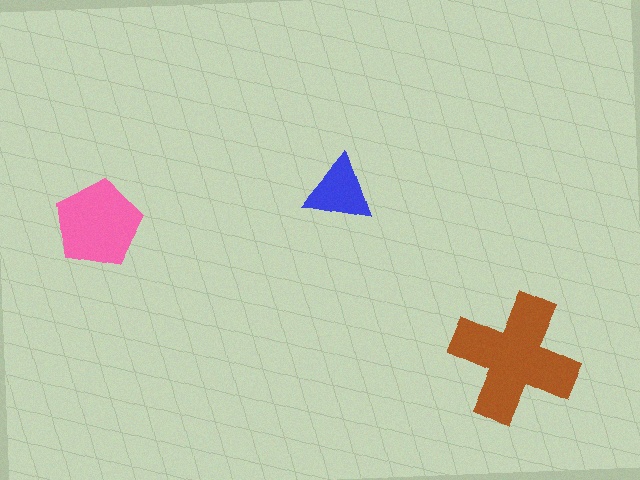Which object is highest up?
The blue triangle is topmost.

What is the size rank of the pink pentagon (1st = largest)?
2nd.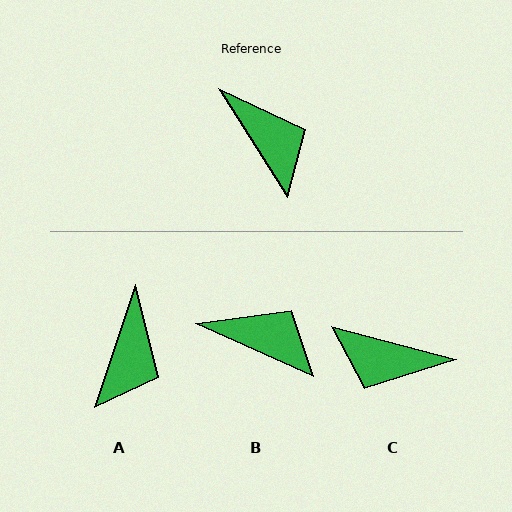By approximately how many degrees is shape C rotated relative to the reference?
Approximately 137 degrees clockwise.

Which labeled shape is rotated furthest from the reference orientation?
C, about 137 degrees away.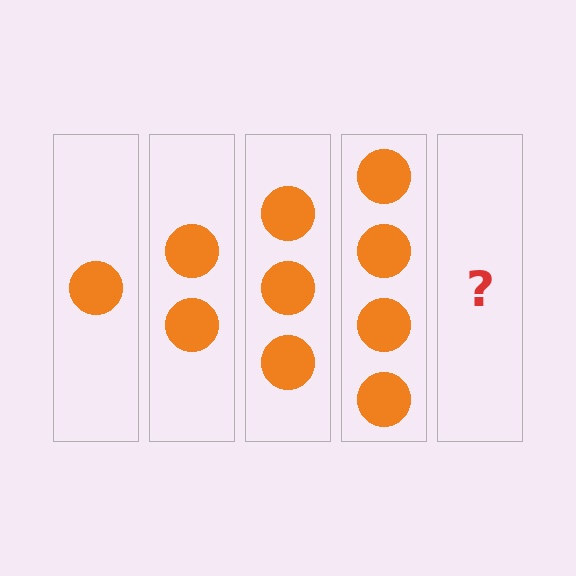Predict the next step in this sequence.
The next step is 5 circles.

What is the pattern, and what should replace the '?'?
The pattern is that each step adds one more circle. The '?' should be 5 circles.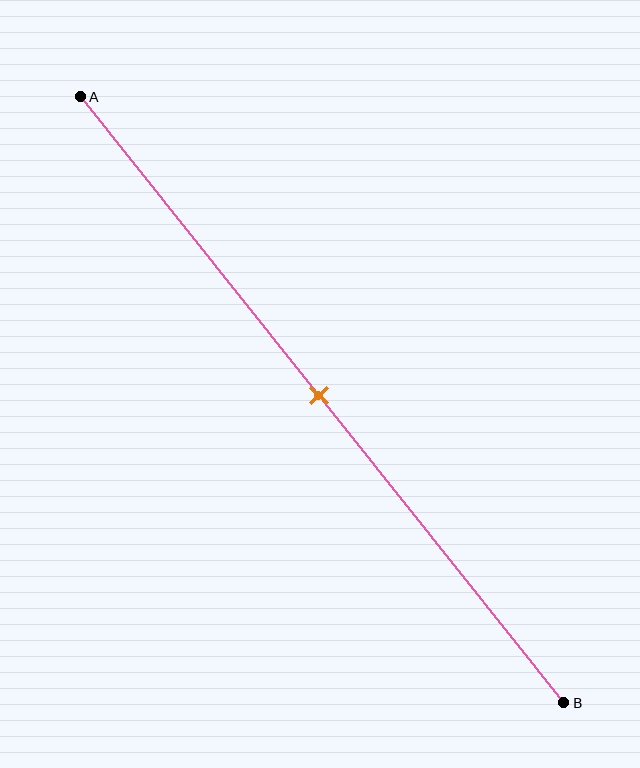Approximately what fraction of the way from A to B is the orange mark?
The orange mark is approximately 50% of the way from A to B.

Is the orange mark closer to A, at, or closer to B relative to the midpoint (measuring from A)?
The orange mark is approximately at the midpoint of segment AB.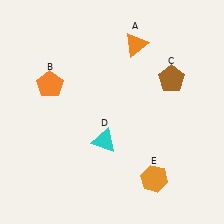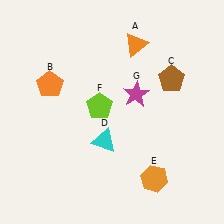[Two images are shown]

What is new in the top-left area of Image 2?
A lime pentagon (F) was added in the top-left area of Image 2.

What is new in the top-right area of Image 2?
A magenta star (G) was added in the top-right area of Image 2.